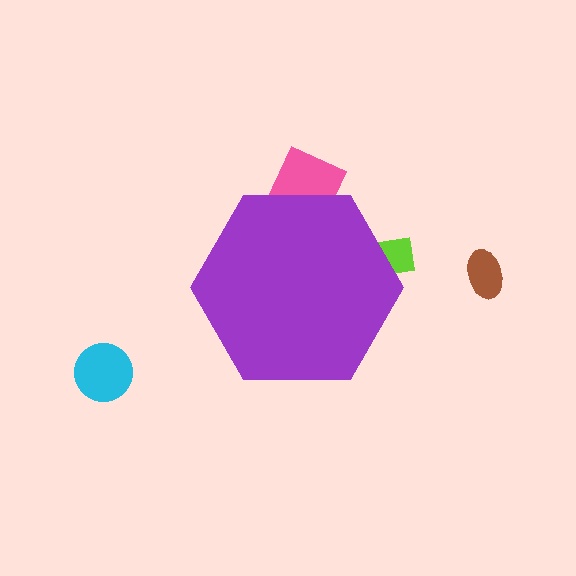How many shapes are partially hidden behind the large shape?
2 shapes are partially hidden.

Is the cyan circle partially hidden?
No, the cyan circle is fully visible.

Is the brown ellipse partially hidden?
No, the brown ellipse is fully visible.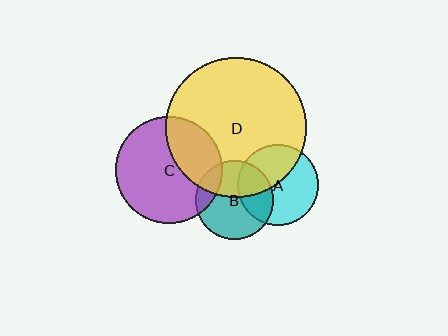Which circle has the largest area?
Circle D (yellow).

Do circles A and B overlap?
Yes.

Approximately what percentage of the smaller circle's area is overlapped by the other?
Approximately 30%.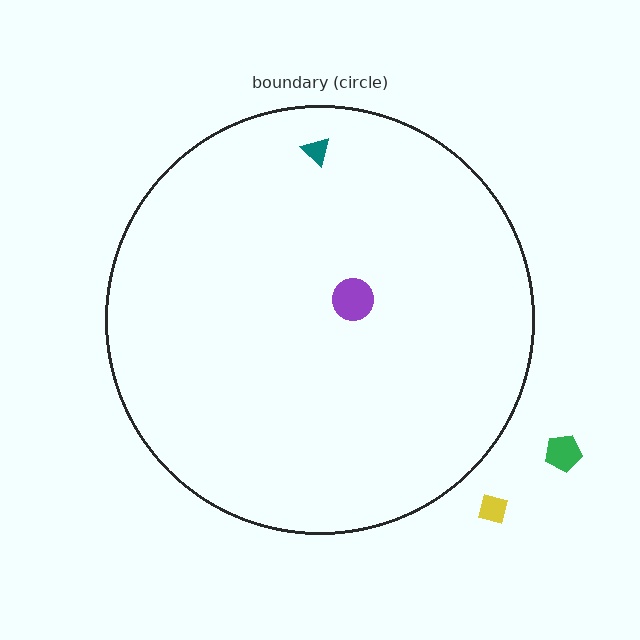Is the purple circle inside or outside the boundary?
Inside.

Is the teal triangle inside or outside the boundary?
Inside.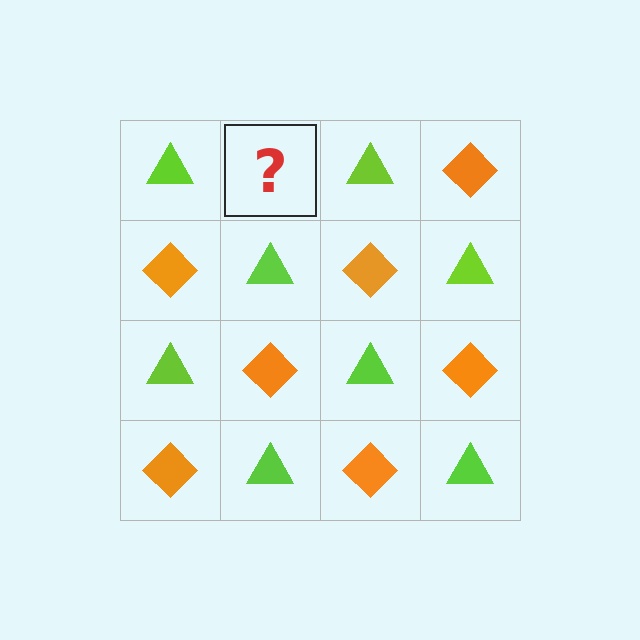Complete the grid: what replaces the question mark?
The question mark should be replaced with an orange diamond.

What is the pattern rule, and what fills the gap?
The rule is that it alternates lime triangle and orange diamond in a checkerboard pattern. The gap should be filled with an orange diamond.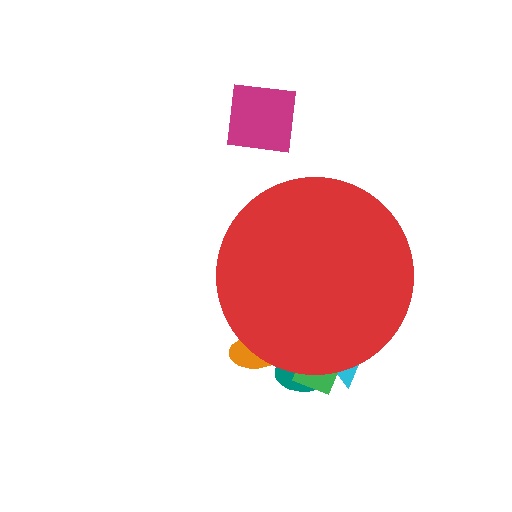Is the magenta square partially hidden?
No, the magenta square is fully visible.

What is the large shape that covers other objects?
A red circle.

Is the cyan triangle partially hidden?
Yes, the cyan triangle is partially hidden behind the red circle.